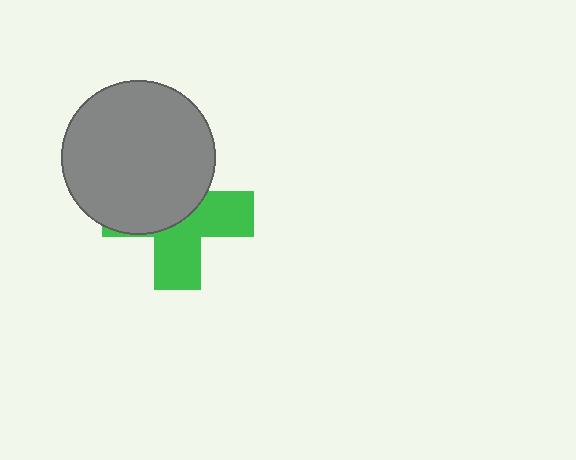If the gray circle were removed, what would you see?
You would see the complete green cross.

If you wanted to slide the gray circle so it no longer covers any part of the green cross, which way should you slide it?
Slide it up — that is the most direct way to separate the two shapes.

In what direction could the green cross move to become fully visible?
The green cross could move down. That would shift it out from behind the gray circle entirely.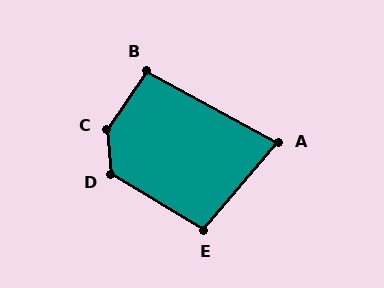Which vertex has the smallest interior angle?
A, at approximately 78 degrees.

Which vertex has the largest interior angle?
C, at approximately 141 degrees.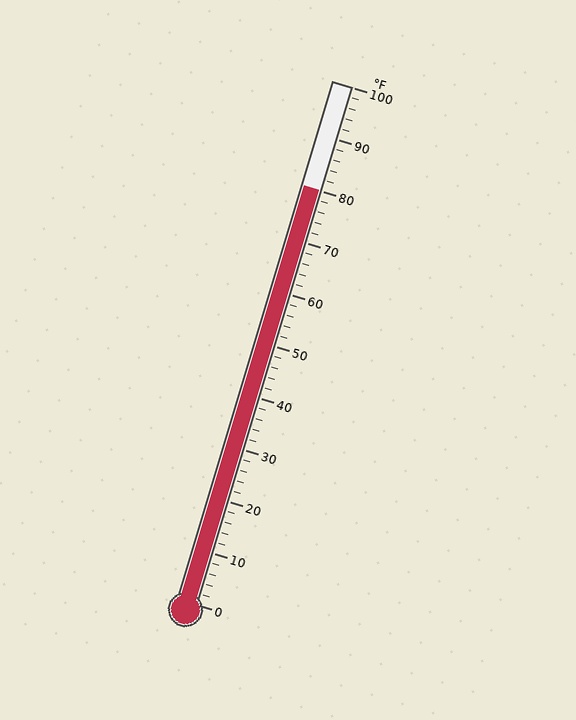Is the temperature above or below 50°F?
The temperature is above 50°F.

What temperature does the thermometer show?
The thermometer shows approximately 80°F.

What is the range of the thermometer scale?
The thermometer scale ranges from 0°F to 100°F.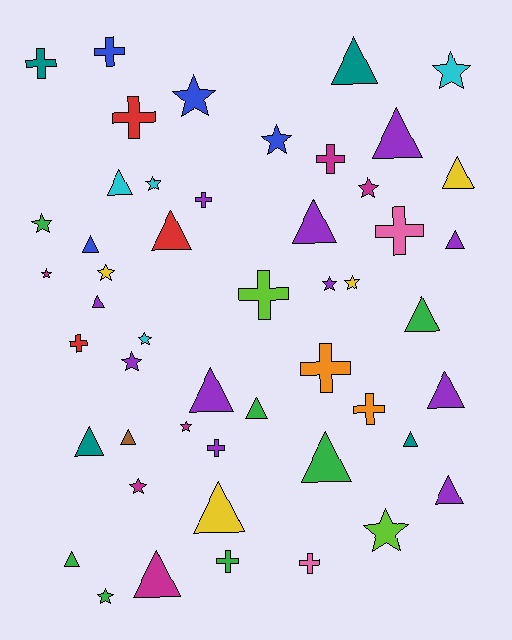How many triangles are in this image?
There are 21 triangles.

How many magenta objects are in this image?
There are 6 magenta objects.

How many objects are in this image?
There are 50 objects.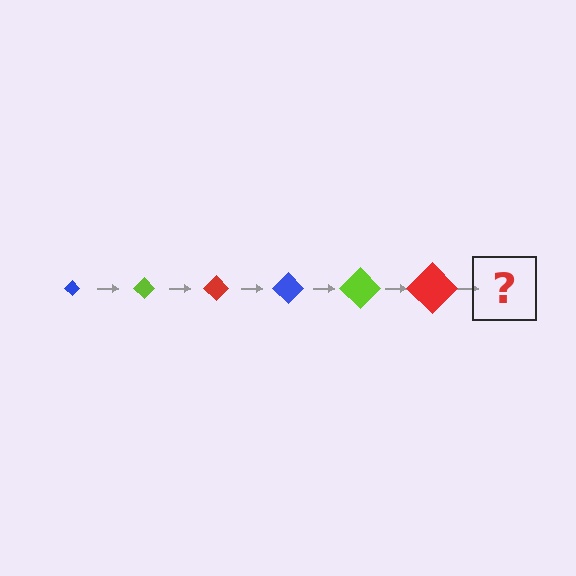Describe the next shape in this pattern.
It should be a blue diamond, larger than the previous one.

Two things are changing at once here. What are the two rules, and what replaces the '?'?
The two rules are that the diamond grows larger each step and the color cycles through blue, lime, and red. The '?' should be a blue diamond, larger than the previous one.